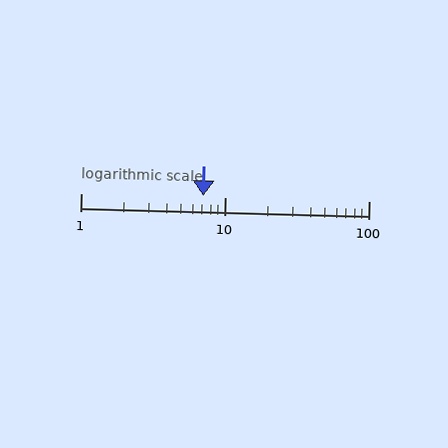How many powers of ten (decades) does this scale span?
The scale spans 2 decades, from 1 to 100.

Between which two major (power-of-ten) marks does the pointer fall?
The pointer is between 1 and 10.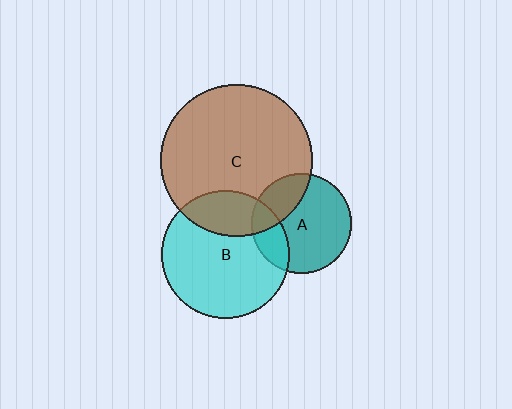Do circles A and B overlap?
Yes.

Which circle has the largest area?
Circle C (brown).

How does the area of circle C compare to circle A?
Approximately 2.3 times.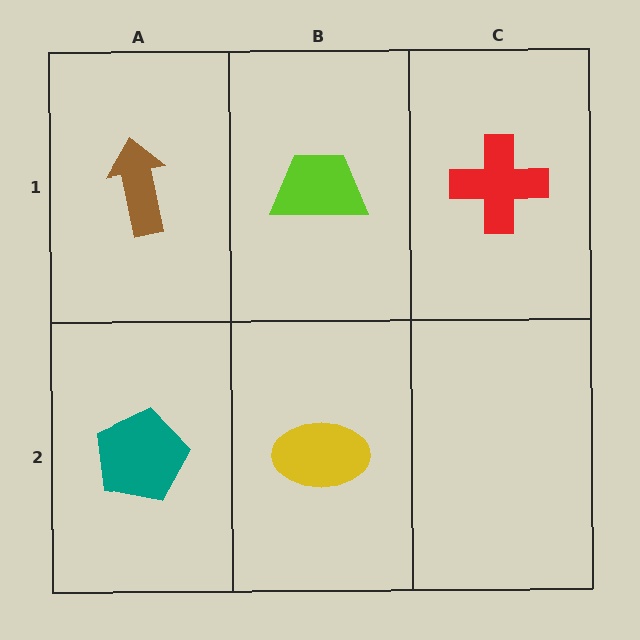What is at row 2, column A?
A teal pentagon.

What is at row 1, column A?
A brown arrow.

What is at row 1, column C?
A red cross.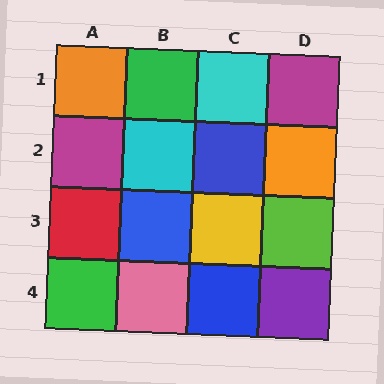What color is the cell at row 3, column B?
Blue.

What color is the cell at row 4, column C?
Blue.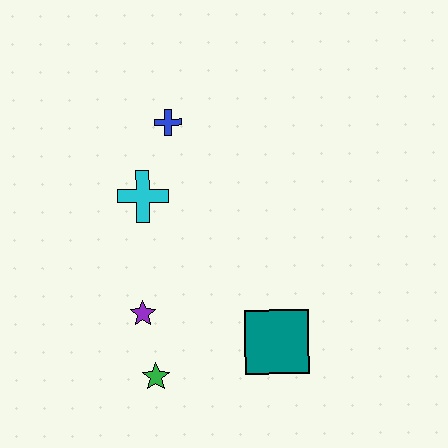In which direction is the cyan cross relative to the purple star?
The cyan cross is above the purple star.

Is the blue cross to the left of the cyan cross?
No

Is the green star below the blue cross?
Yes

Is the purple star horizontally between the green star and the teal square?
No